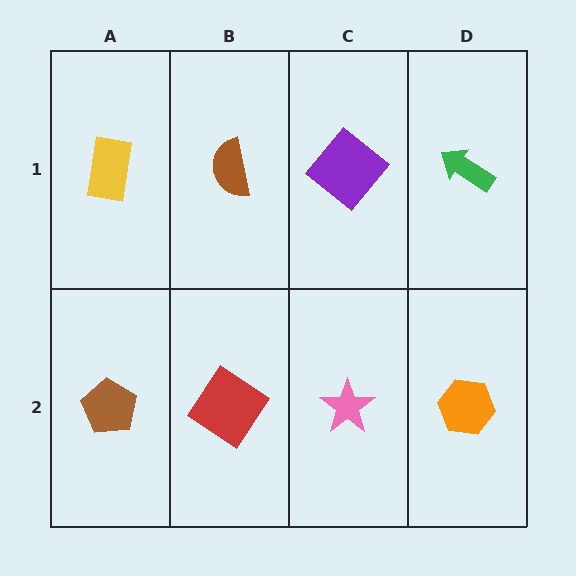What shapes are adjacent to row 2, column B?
A brown semicircle (row 1, column B), a brown pentagon (row 2, column A), a pink star (row 2, column C).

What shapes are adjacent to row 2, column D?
A green arrow (row 1, column D), a pink star (row 2, column C).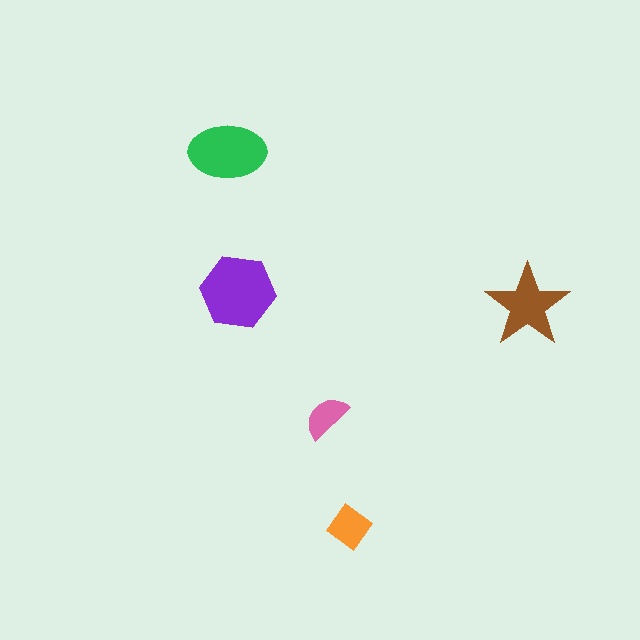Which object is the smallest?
The pink semicircle.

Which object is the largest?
The purple hexagon.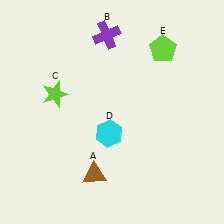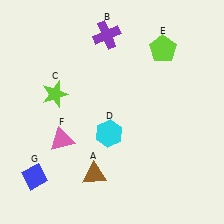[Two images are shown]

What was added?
A pink triangle (F), a blue diamond (G) were added in Image 2.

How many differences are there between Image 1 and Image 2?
There are 2 differences between the two images.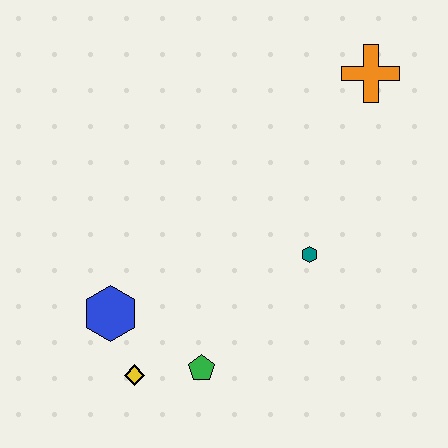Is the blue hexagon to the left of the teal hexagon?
Yes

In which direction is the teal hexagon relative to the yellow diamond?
The teal hexagon is to the right of the yellow diamond.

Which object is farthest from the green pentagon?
The orange cross is farthest from the green pentagon.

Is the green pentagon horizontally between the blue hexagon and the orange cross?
Yes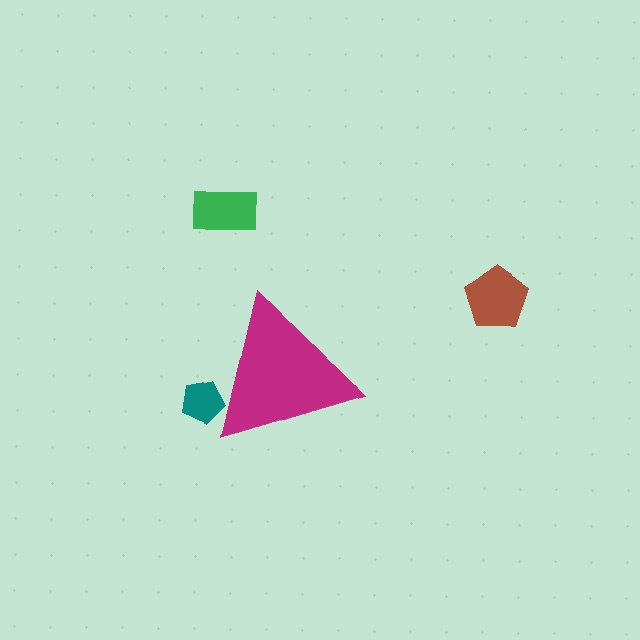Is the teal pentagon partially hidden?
Yes, the teal pentagon is partially hidden behind the magenta triangle.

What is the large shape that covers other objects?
A magenta triangle.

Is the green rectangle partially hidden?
No, the green rectangle is fully visible.